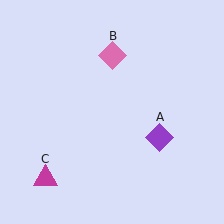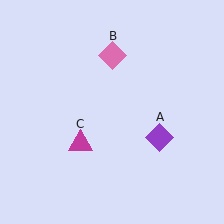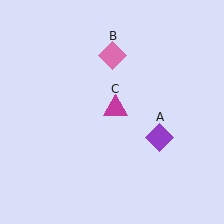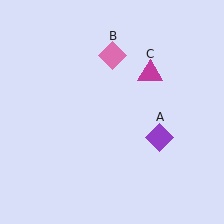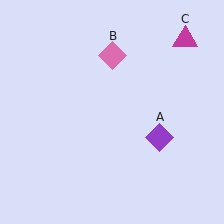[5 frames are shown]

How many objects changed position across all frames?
1 object changed position: magenta triangle (object C).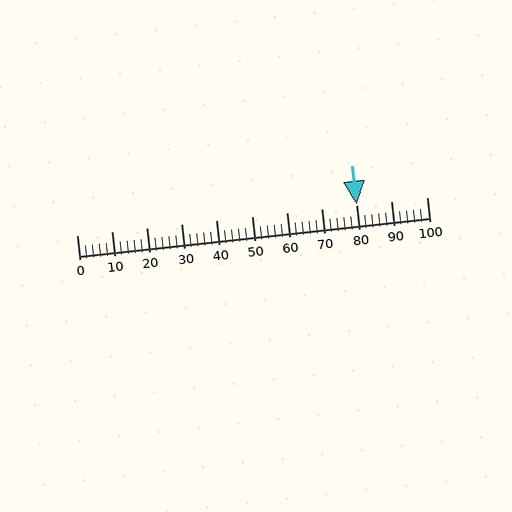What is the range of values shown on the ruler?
The ruler shows values from 0 to 100.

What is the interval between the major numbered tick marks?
The major tick marks are spaced 10 units apart.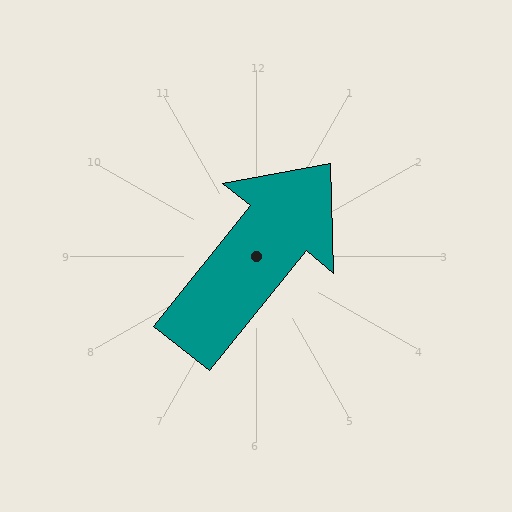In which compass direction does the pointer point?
Northeast.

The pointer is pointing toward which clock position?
Roughly 1 o'clock.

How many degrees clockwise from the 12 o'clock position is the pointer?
Approximately 39 degrees.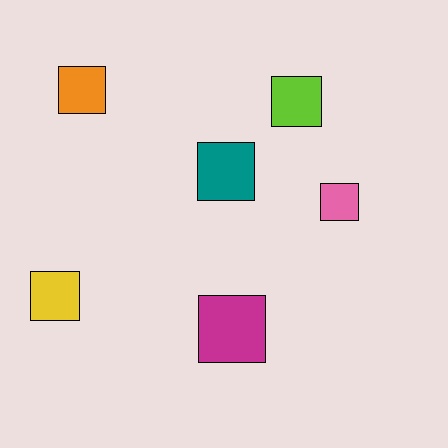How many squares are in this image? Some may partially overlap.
There are 6 squares.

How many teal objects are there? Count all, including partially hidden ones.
There is 1 teal object.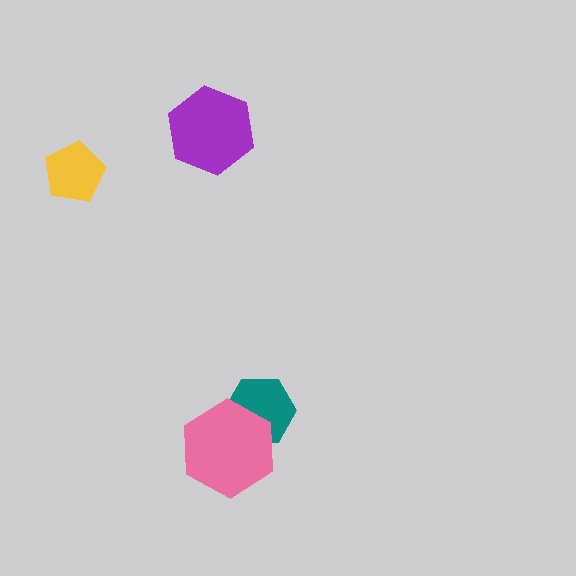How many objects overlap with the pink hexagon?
1 object overlaps with the pink hexagon.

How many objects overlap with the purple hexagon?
0 objects overlap with the purple hexagon.